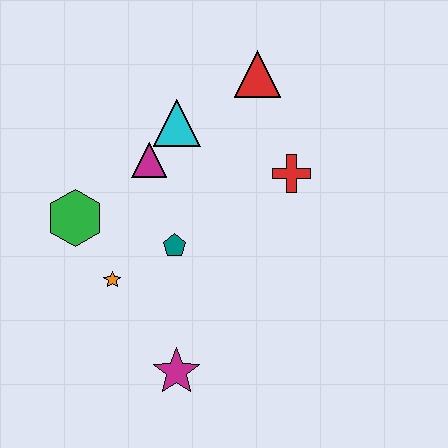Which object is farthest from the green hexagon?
The red triangle is farthest from the green hexagon.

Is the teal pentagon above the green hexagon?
No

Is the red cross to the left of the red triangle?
No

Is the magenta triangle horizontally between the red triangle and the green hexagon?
Yes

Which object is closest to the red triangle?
The cyan triangle is closest to the red triangle.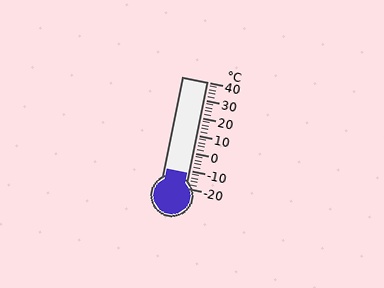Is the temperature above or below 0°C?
The temperature is below 0°C.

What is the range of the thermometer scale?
The thermometer scale ranges from -20°C to 40°C.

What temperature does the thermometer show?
The thermometer shows approximately -12°C.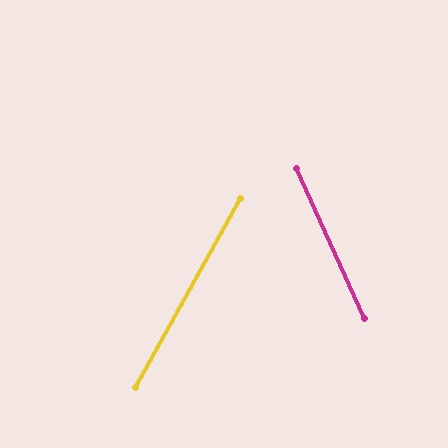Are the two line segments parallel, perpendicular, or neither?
Neither parallel nor perpendicular — they differ by about 53°.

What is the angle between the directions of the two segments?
Approximately 53 degrees.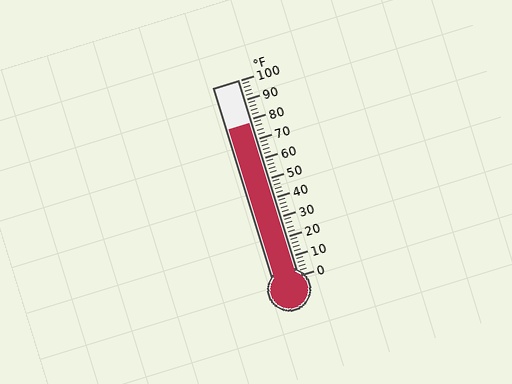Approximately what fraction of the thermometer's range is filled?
The thermometer is filled to approximately 80% of its range.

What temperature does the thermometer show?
The thermometer shows approximately 78°F.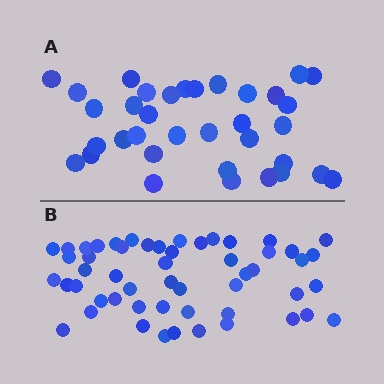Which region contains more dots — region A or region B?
Region B (the bottom region) has more dots.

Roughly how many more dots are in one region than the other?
Region B has approximately 20 more dots than region A.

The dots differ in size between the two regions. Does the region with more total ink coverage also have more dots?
No. Region A has more total ink coverage because its dots are larger, but region B actually contains more individual dots. Total area can be misleading — the number of items is what matters here.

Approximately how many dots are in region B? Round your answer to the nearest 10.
About 50 dots. (The exact count is 53, which rounds to 50.)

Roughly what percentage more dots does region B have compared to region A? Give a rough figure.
About 50% more.